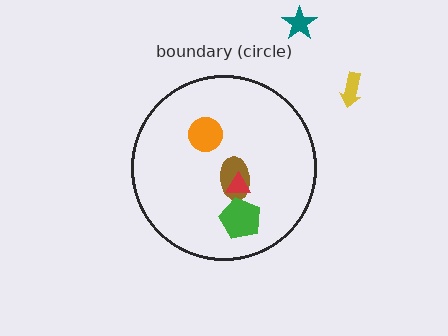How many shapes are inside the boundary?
4 inside, 2 outside.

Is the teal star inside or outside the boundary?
Outside.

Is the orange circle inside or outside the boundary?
Inside.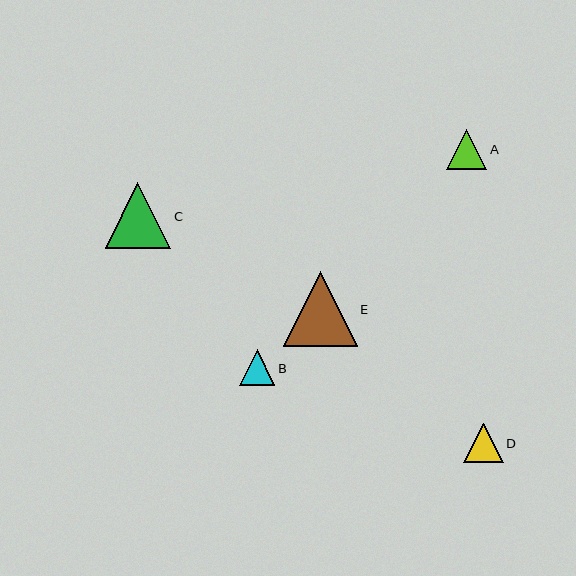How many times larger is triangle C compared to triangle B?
Triangle C is approximately 1.9 times the size of triangle B.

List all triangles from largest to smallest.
From largest to smallest: E, C, A, D, B.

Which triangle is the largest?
Triangle E is the largest with a size of approximately 74 pixels.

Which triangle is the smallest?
Triangle B is the smallest with a size of approximately 35 pixels.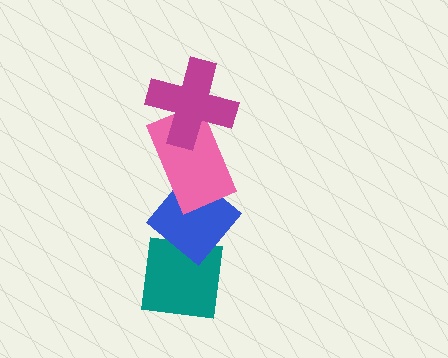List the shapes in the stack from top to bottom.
From top to bottom: the magenta cross, the pink rectangle, the blue diamond, the teal square.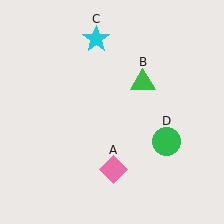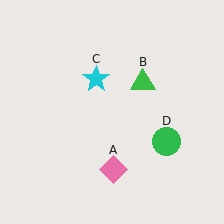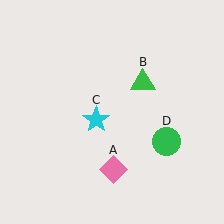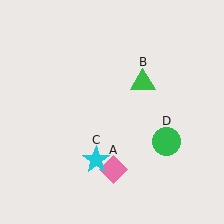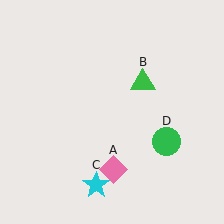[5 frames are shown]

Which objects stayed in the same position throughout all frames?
Pink diamond (object A) and green triangle (object B) and green circle (object D) remained stationary.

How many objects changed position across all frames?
1 object changed position: cyan star (object C).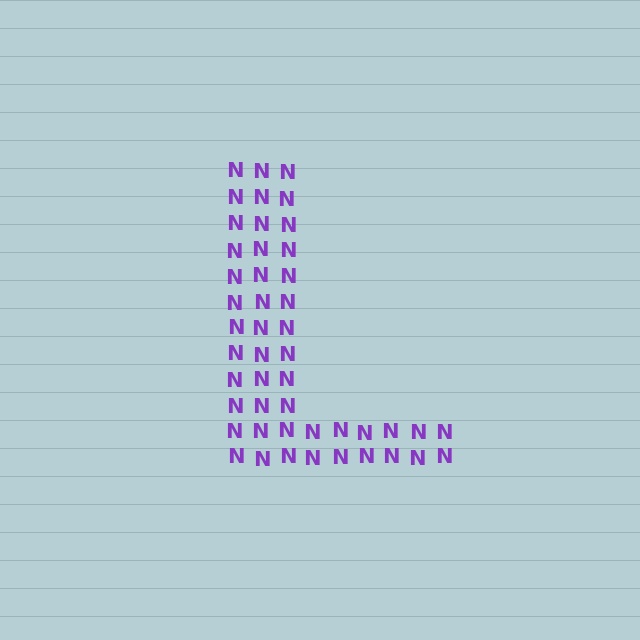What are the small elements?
The small elements are letter N's.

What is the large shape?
The large shape is the letter L.